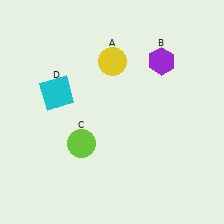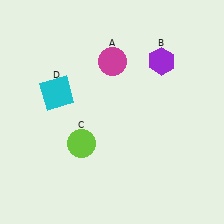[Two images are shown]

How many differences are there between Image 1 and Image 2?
There is 1 difference between the two images.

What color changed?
The circle (A) changed from yellow in Image 1 to magenta in Image 2.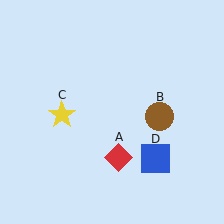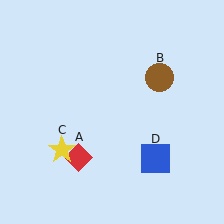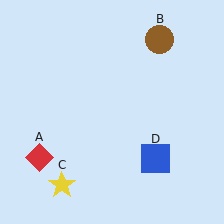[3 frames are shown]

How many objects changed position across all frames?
3 objects changed position: red diamond (object A), brown circle (object B), yellow star (object C).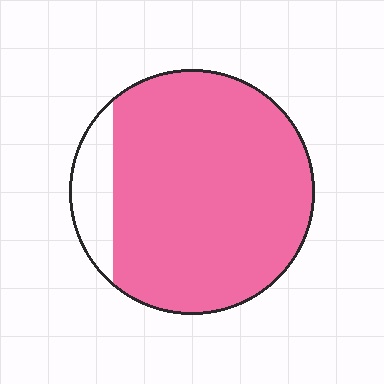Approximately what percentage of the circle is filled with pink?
Approximately 90%.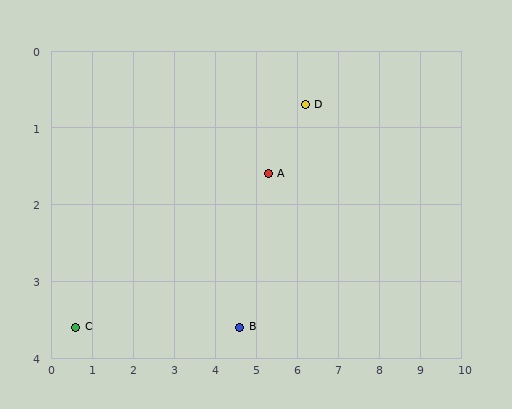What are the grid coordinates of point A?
Point A is at approximately (5.3, 1.6).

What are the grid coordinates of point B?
Point B is at approximately (4.6, 3.6).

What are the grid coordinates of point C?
Point C is at approximately (0.6, 3.6).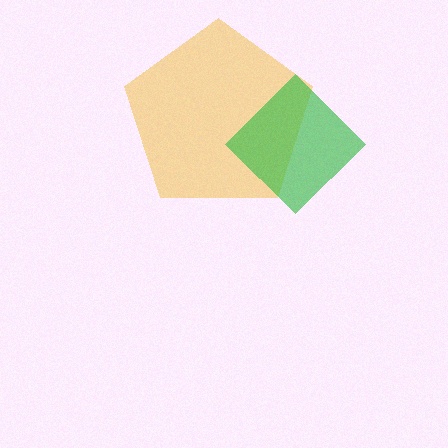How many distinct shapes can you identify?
There are 2 distinct shapes: a yellow pentagon, a green diamond.